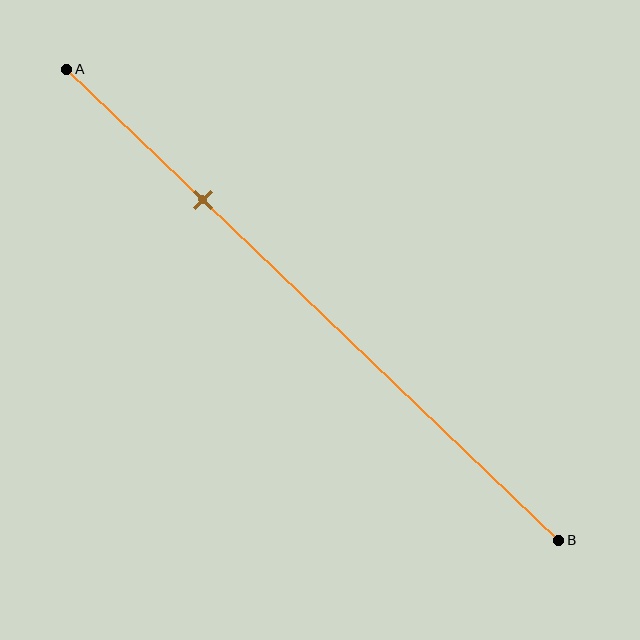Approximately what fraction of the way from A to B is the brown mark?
The brown mark is approximately 30% of the way from A to B.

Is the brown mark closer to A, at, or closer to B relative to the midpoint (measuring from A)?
The brown mark is closer to point A than the midpoint of segment AB.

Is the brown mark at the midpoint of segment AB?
No, the mark is at about 30% from A, not at the 50% midpoint.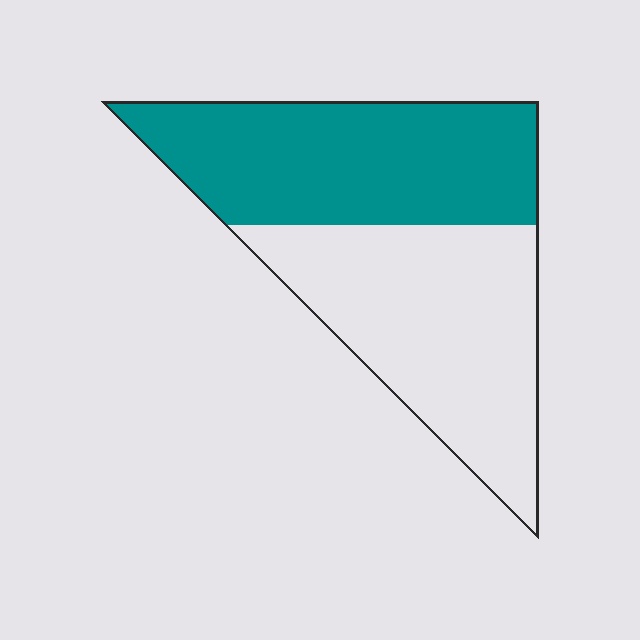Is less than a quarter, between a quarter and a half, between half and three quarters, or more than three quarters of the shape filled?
Between a quarter and a half.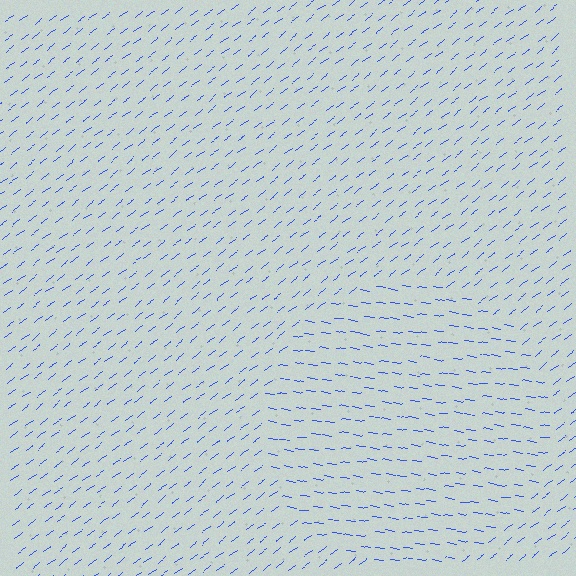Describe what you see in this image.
The image is filled with small blue line segments. A circle region in the image has lines oriented differently from the surrounding lines, creating a visible texture boundary.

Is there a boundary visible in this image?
Yes, there is a texture boundary formed by a change in line orientation.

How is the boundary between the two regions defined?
The boundary is defined purely by a change in line orientation (approximately 45 degrees difference). All lines are the same color and thickness.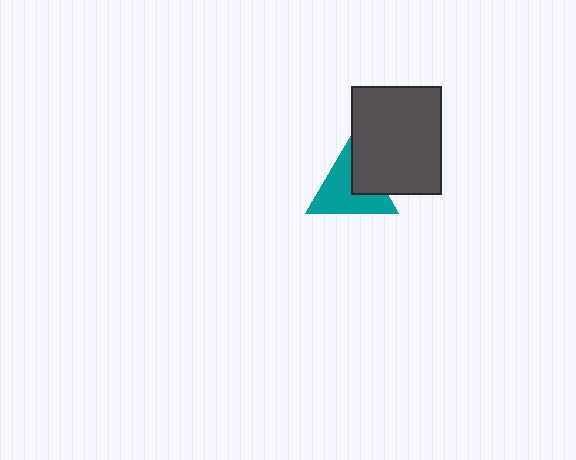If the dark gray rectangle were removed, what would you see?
You would see the complete teal triangle.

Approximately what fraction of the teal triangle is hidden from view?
Roughly 32% of the teal triangle is hidden behind the dark gray rectangle.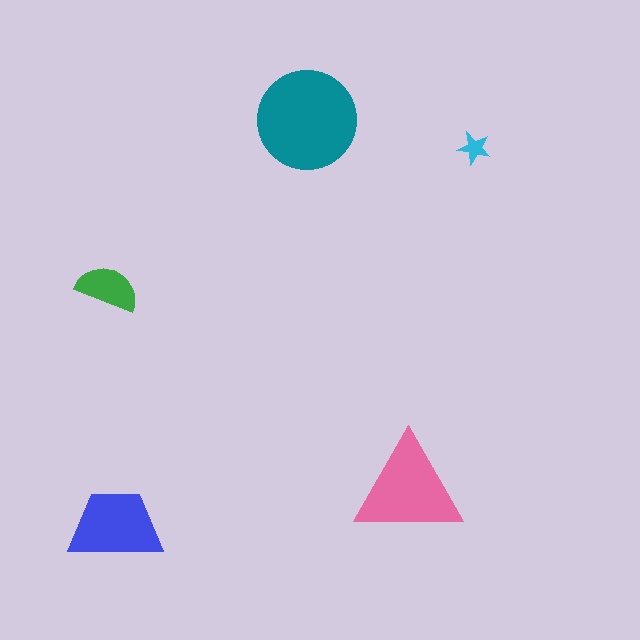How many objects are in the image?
There are 5 objects in the image.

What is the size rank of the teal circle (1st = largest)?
1st.